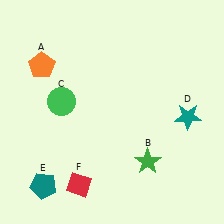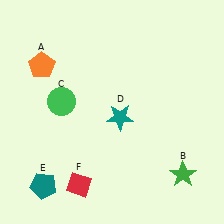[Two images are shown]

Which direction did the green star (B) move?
The green star (B) moved right.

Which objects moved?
The objects that moved are: the green star (B), the teal star (D).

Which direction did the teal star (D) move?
The teal star (D) moved left.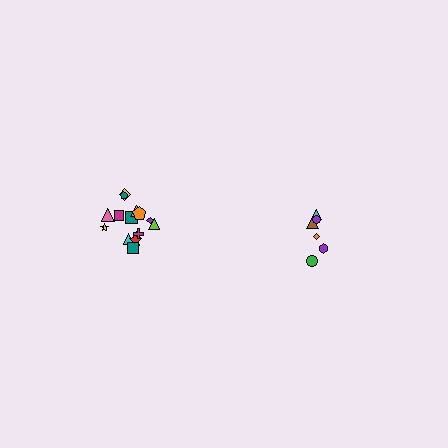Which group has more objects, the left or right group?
The left group.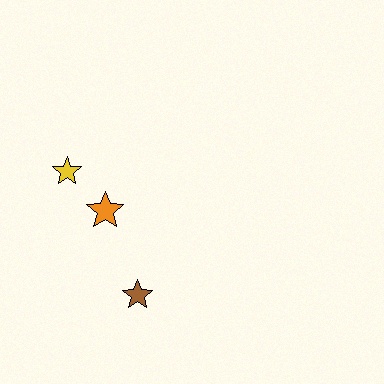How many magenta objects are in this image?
There are no magenta objects.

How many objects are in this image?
There are 3 objects.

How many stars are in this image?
There are 3 stars.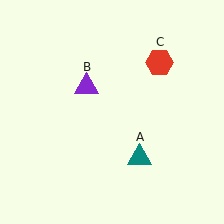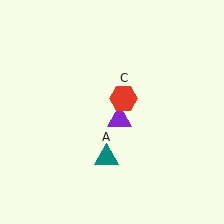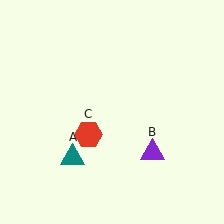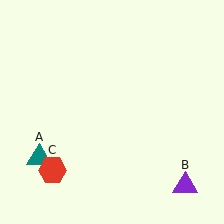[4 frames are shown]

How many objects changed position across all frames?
3 objects changed position: teal triangle (object A), purple triangle (object B), red hexagon (object C).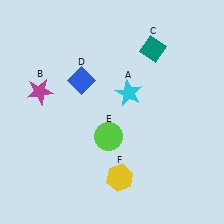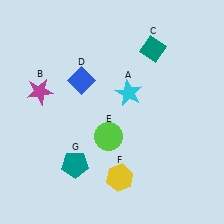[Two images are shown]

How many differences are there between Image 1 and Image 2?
There is 1 difference between the two images.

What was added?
A teal pentagon (G) was added in Image 2.